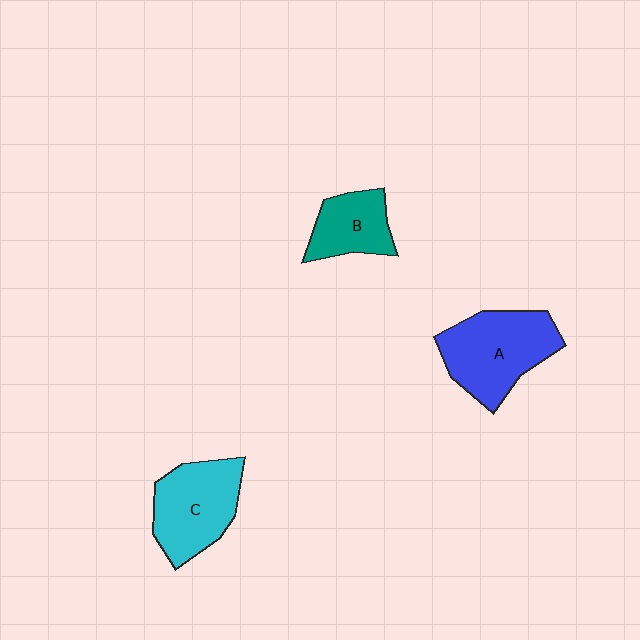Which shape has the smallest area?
Shape B (teal).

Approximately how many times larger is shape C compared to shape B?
Approximately 1.5 times.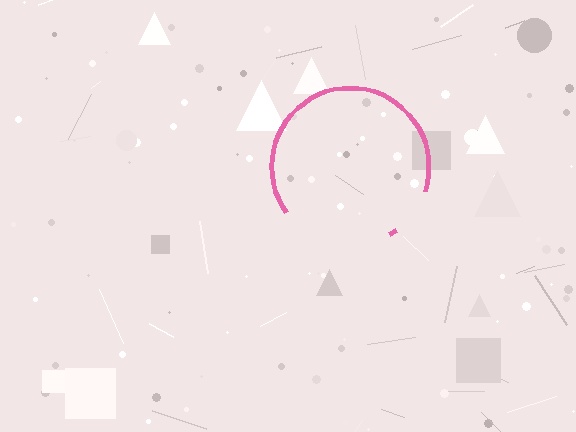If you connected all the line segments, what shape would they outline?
They would outline a circle.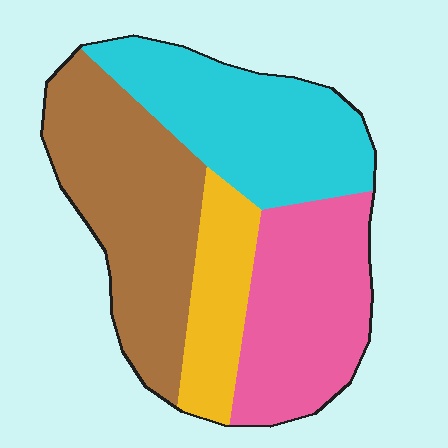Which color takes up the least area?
Yellow, at roughly 15%.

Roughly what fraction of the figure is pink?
Pink covers 26% of the figure.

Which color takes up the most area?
Brown, at roughly 30%.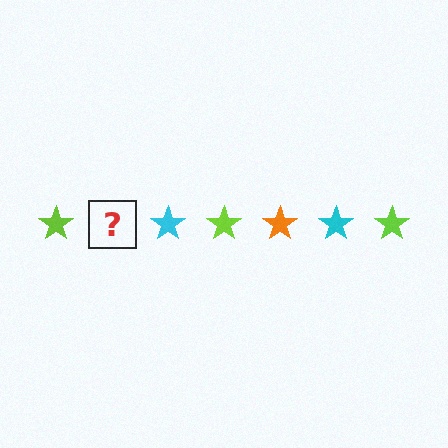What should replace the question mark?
The question mark should be replaced with an orange star.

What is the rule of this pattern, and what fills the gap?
The rule is that the pattern cycles through lime, orange, cyan stars. The gap should be filled with an orange star.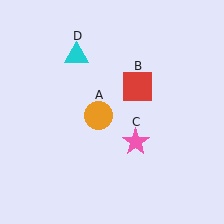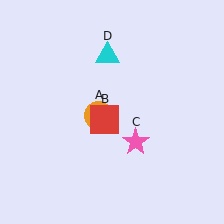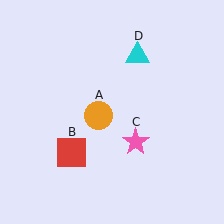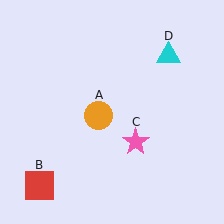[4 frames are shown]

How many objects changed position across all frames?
2 objects changed position: red square (object B), cyan triangle (object D).